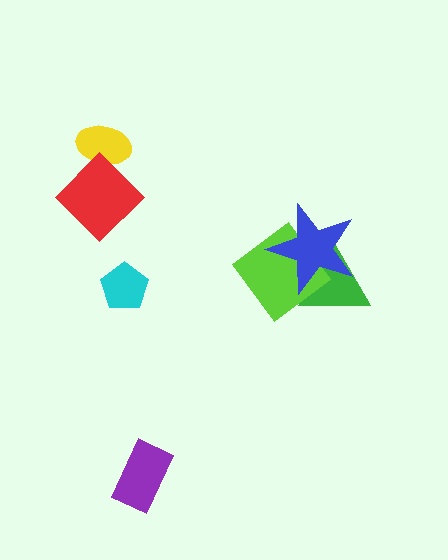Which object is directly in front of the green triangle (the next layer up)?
The lime diamond is directly in front of the green triangle.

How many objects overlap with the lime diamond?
2 objects overlap with the lime diamond.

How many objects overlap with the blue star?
2 objects overlap with the blue star.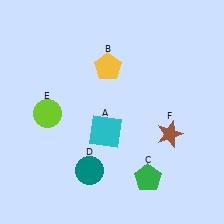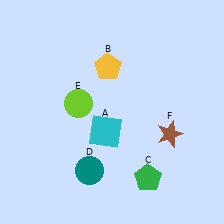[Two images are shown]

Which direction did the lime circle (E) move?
The lime circle (E) moved right.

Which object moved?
The lime circle (E) moved right.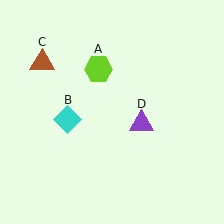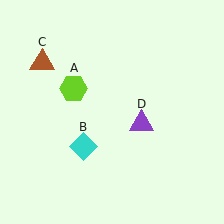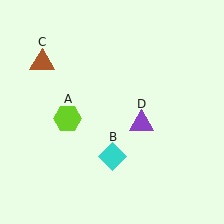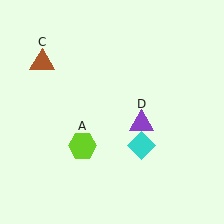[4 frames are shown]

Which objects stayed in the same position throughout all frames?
Brown triangle (object C) and purple triangle (object D) remained stationary.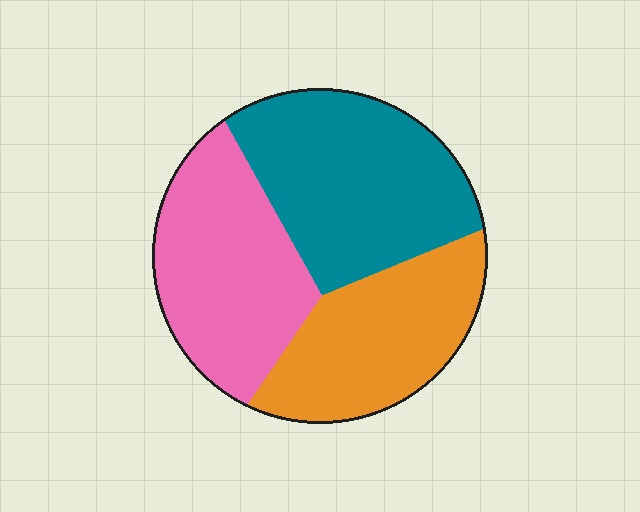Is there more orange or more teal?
Teal.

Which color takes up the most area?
Teal, at roughly 40%.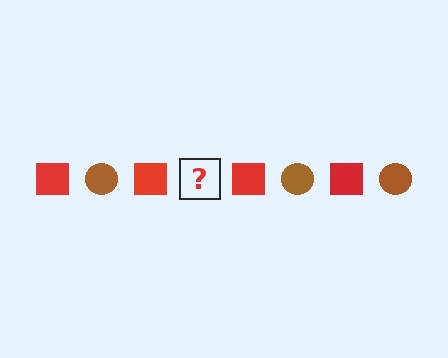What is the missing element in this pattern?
The missing element is a brown circle.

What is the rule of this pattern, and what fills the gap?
The rule is that the pattern alternates between red square and brown circle. The gap should be filled with a brown circle.